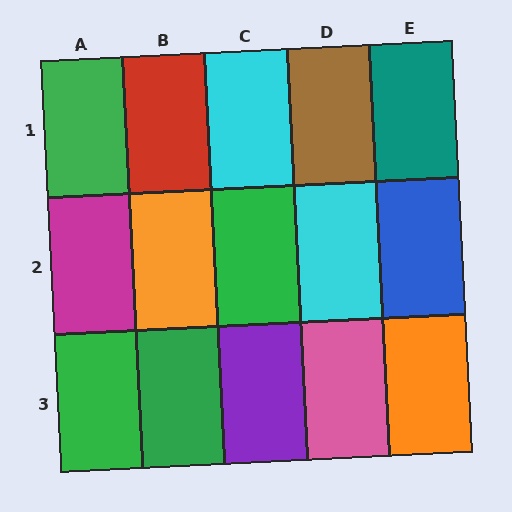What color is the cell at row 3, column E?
Orange.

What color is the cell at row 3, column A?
Green.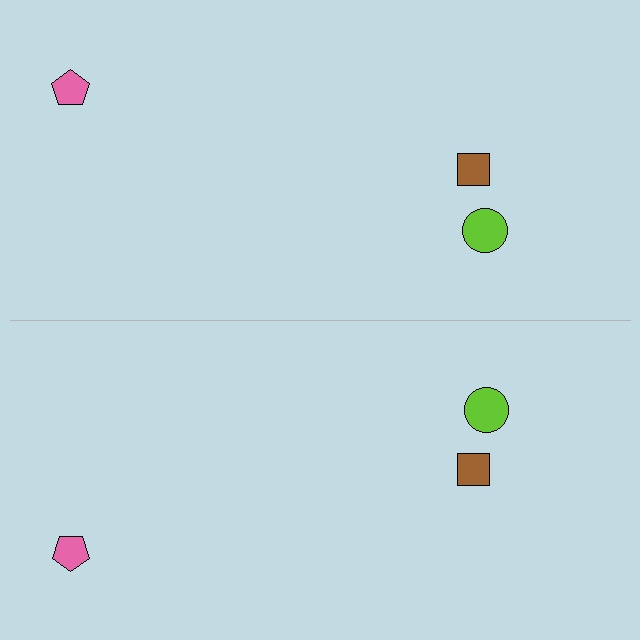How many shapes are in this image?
There are 6 shapes in this image.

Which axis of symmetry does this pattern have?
The pattern has a horizontal axis of symmetry running through the center of the image.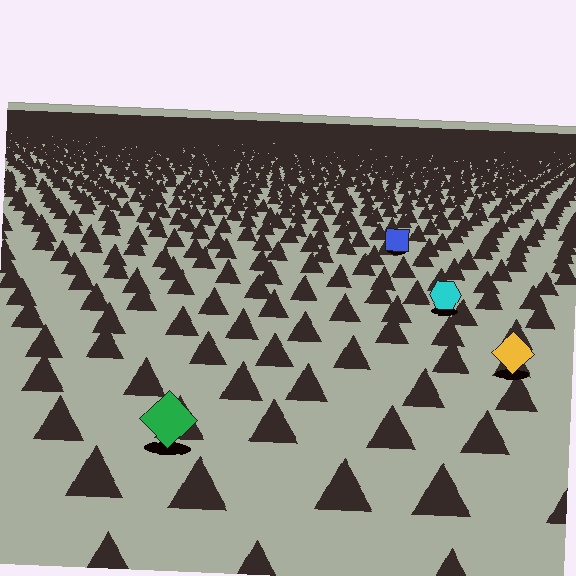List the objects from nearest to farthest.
From nearest to farthest: the green diamond, the yellow diamond, the cyan hexagon, the blue square.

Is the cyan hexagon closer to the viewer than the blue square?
Yes. The cyan hexagon is closer — you can tell from the texture gradient: the ground texture is coarser near it.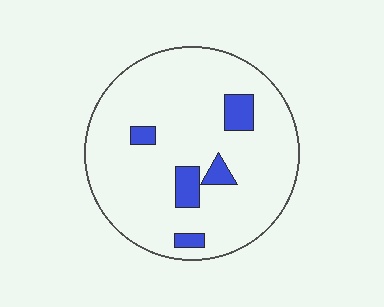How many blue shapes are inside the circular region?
5.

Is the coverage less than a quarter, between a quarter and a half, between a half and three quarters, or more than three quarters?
Less than a quarter.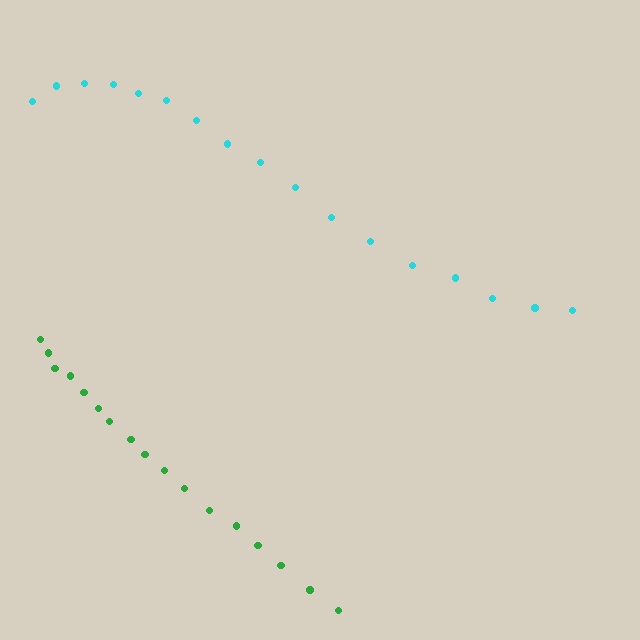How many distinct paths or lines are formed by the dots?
There are 2 distinct paths.